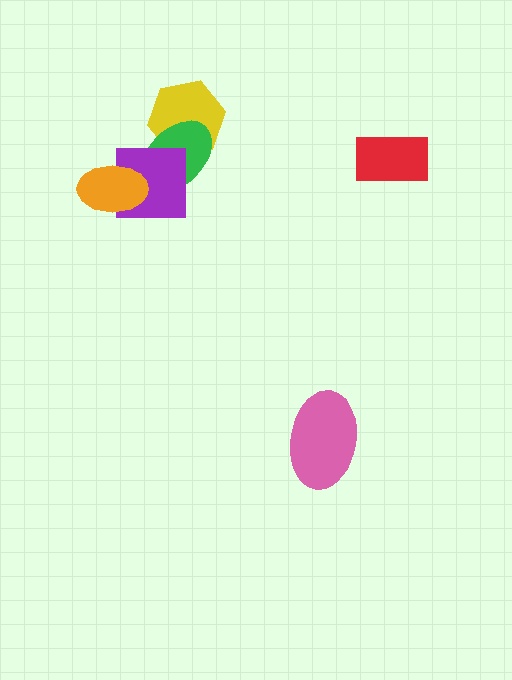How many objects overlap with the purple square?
2 objects overlap with the purple square.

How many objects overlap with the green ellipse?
2 objects overlap with the green ellipse.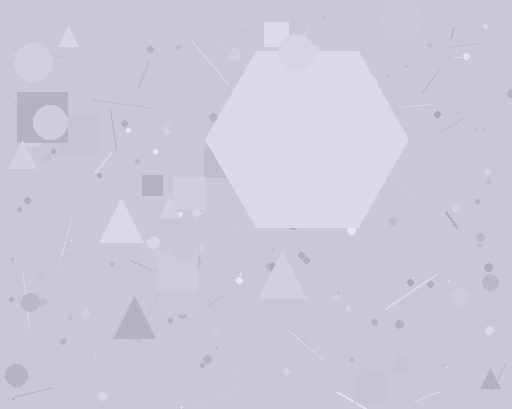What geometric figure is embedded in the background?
A hexagon is embedded in the background.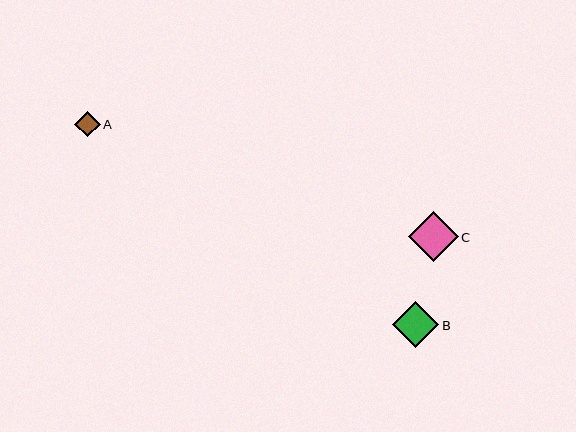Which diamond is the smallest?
Diamond A is the smallest with a size of approximately 25 pixels.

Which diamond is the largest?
Diamond C is the largest with a size of approximately 50 pixels.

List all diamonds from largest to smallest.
From largest to smallest: C, B, A.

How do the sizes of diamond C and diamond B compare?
Diamond C and diamond B are approximately the same size.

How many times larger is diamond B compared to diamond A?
Diamond B is approximately 1.8 times the size of diamond A.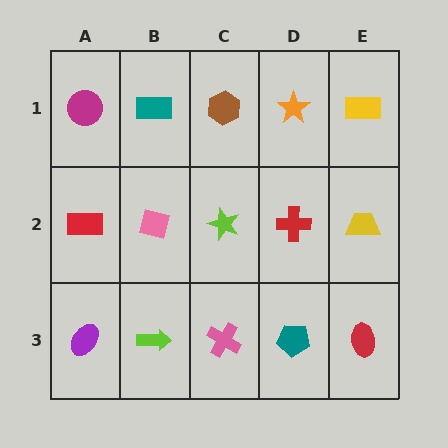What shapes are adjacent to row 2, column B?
A teal rectangle (row 1, column B), a lime arrow (row 3, column B), a red rectangle (row 2, column A), a lime star (row 2, column C).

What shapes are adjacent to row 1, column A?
A red rectangle (row 2, column A), a teal rectangle (row 1, column B).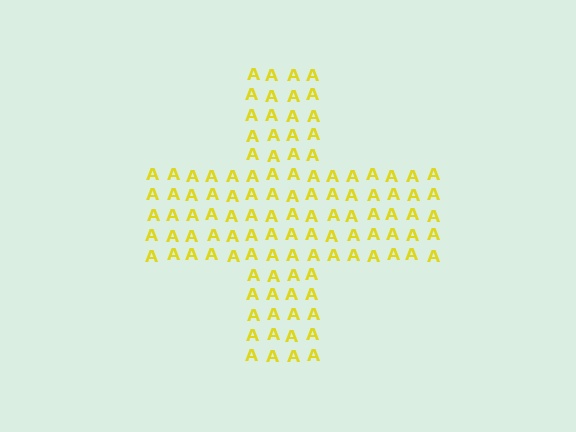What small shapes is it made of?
It is made of small letter A's.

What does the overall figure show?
The overall figure shows a cross.